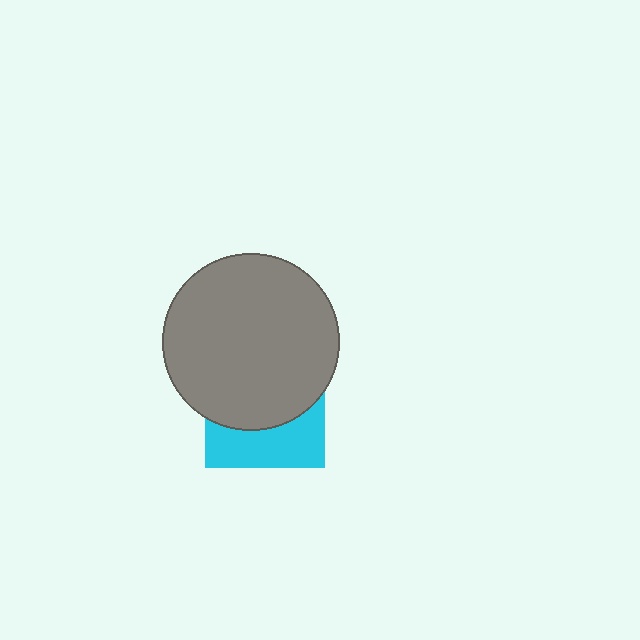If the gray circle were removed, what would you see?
You would see the complete cyan square.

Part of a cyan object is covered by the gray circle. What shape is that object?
It is a square.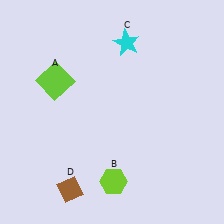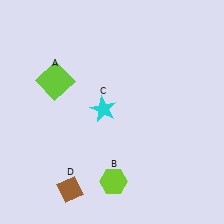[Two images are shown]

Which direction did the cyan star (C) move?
The cyan star (C) moved down.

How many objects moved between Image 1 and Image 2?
1 object moved between the two images.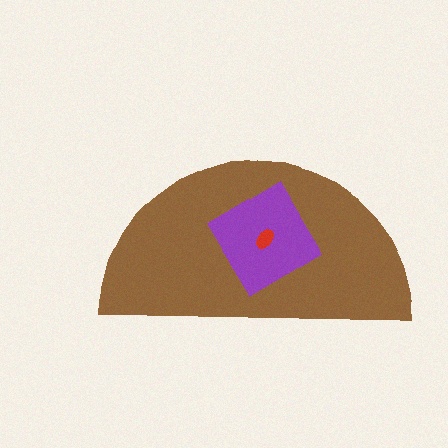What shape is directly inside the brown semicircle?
The purple diamond.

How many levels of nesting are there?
3.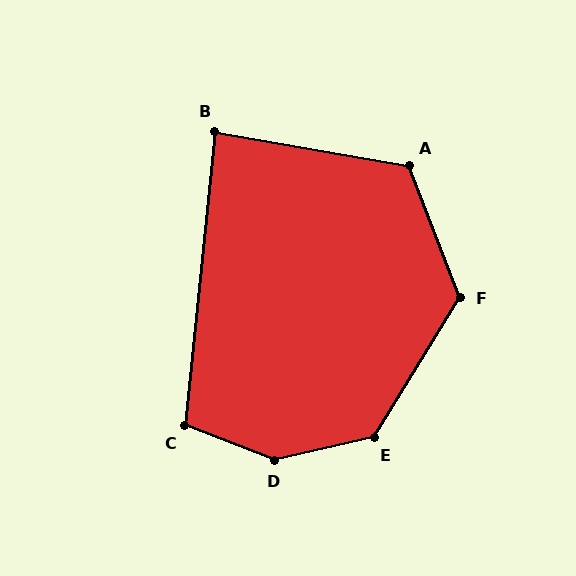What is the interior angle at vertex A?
Approximately 121 degrees (obtuse).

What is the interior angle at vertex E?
Approximately 134 degrees (obtuse).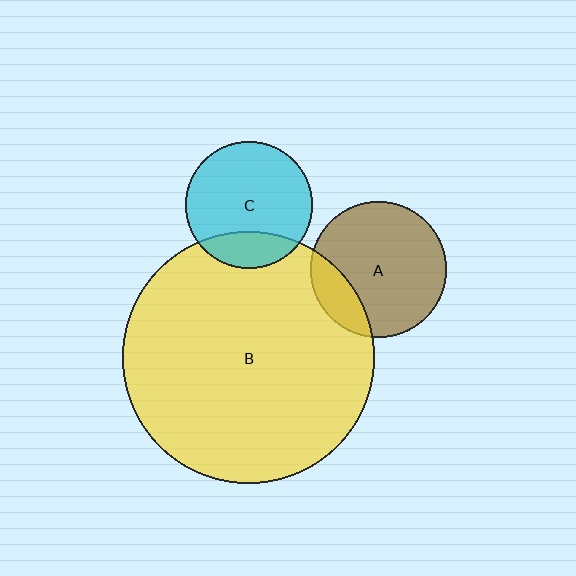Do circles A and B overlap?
Yes.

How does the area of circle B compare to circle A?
Approximately 3.4 times.